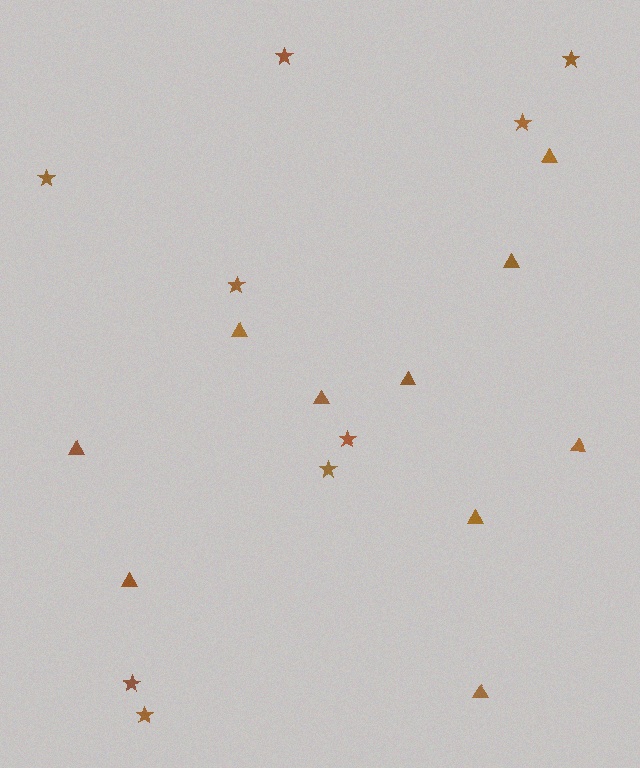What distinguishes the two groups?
There are 2 groups: one group of stars (9) and one group of triangles (10).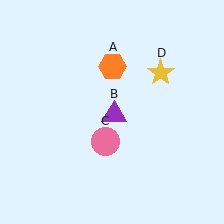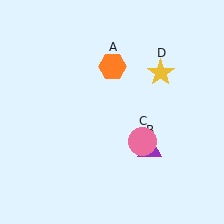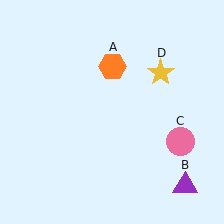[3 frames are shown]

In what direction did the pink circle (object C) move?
The pink circle (object C) moved right.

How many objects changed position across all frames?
2 objects changed position: purple triangle (object B), pink circle (object C).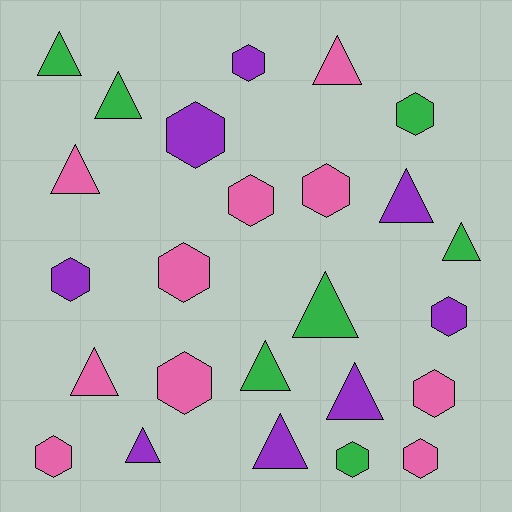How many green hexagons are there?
There are 2 green hexagons.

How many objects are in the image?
There are 25 objects.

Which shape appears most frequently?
Hexagon, with 13 objects.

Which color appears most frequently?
Pink, with 10 objects.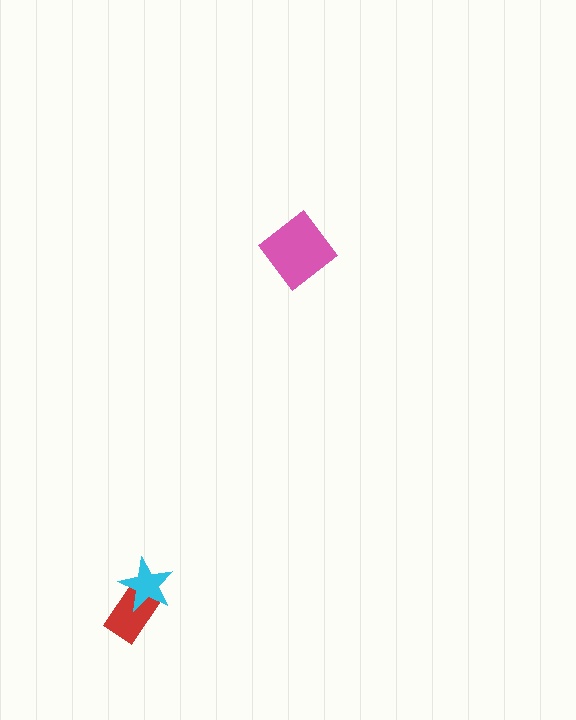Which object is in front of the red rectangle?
The cyan star is in front of the red rectangle.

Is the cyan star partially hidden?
No, no other shape covers it.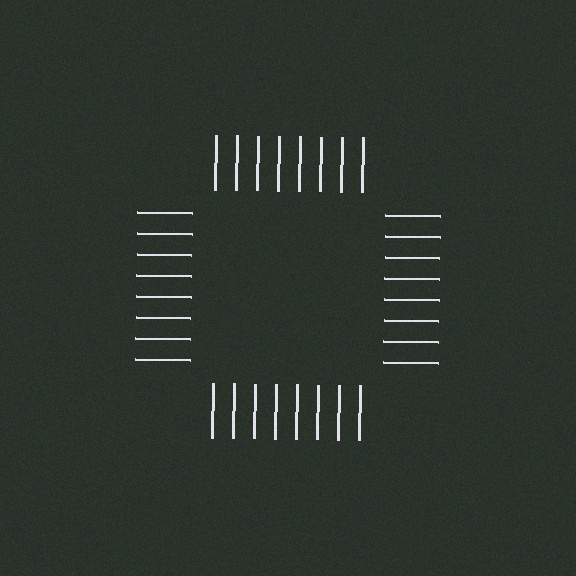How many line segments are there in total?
32 — 8 along each of the 4 edges.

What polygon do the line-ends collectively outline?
An illusory square — the line segments terminate on its edges but no continuous stroke is drawn.